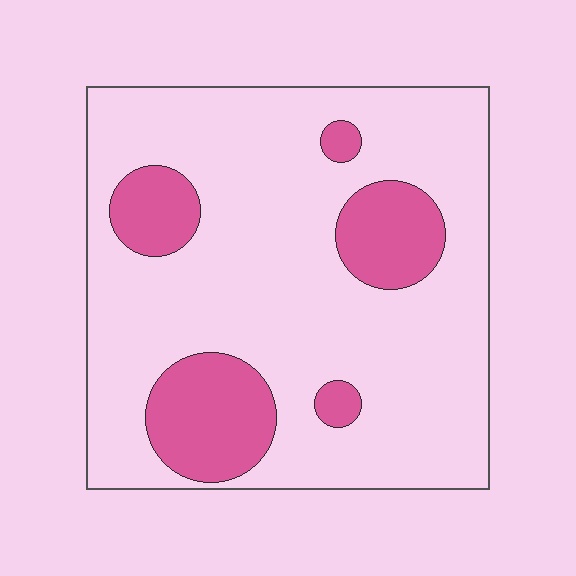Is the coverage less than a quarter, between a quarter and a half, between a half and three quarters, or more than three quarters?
Less than a quarter.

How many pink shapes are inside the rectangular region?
5.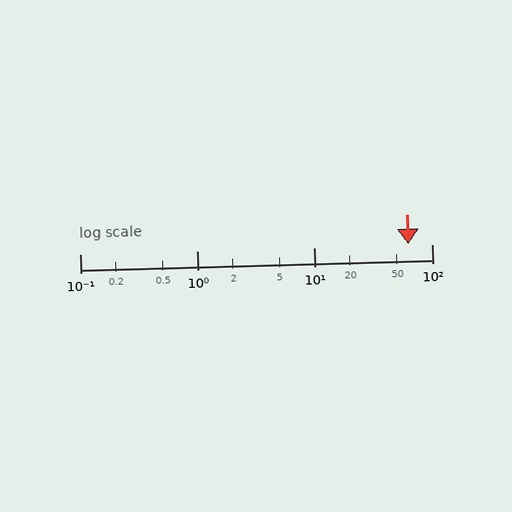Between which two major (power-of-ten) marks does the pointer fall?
The pointer is between 10 and 100.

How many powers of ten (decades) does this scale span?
The scale spans 3 decades, from 0.1 to 100.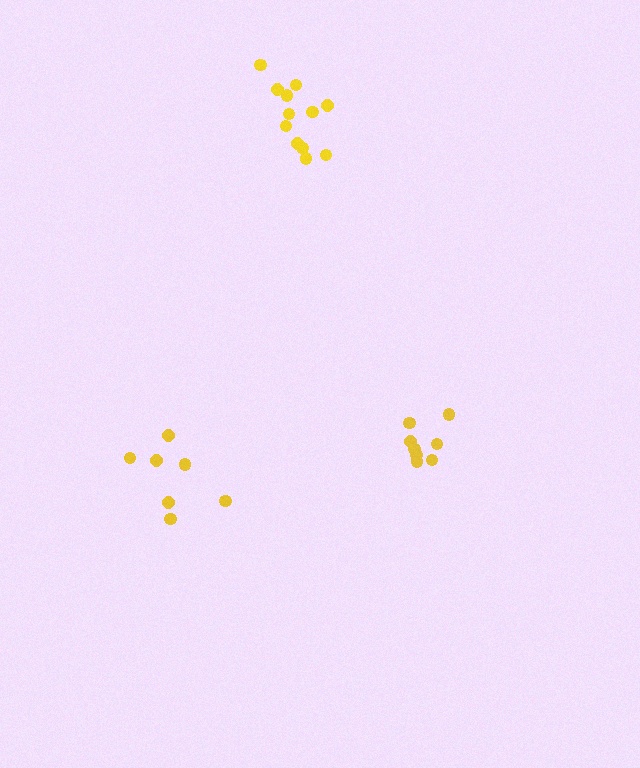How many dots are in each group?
Group 1: 8 dots, Group 2: 7 dots, Group 3: 12 dots (27 total).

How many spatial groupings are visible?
There are 3 spatial groupings.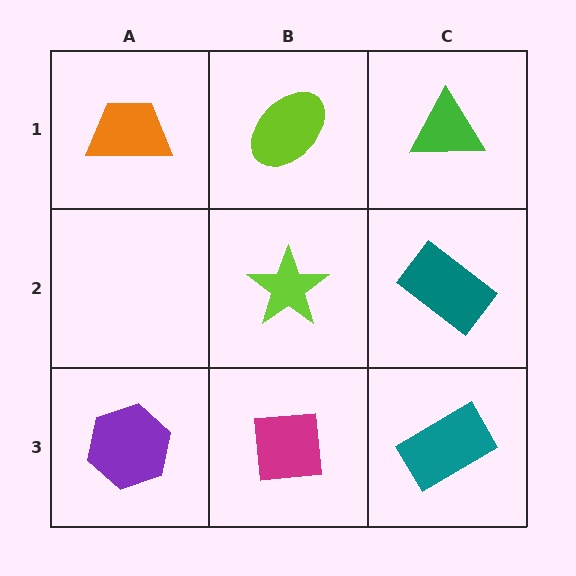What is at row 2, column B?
A lime star.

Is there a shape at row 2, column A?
No, that cell is empty.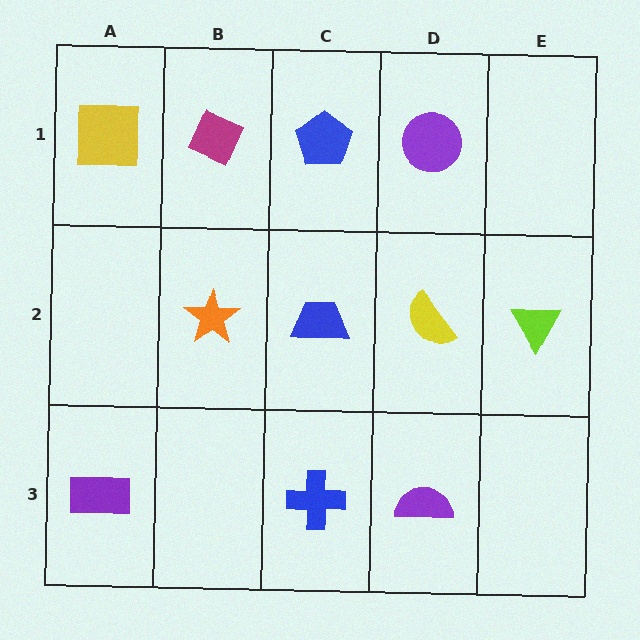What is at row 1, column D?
A purple circle.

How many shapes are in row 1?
4 shapes.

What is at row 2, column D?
A yellow semicircle.